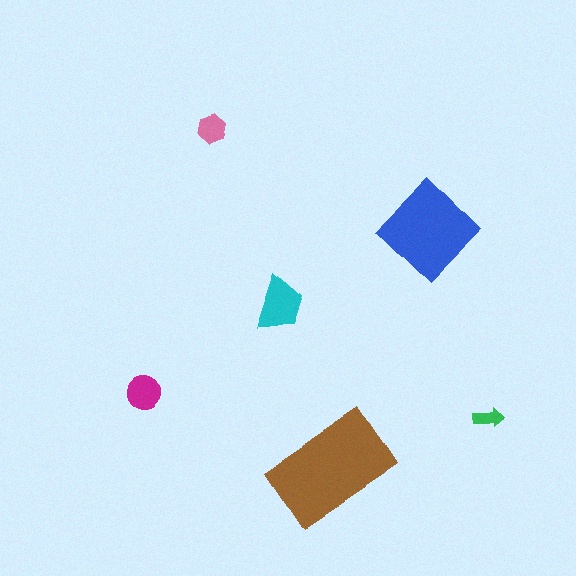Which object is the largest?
The brown rectangle.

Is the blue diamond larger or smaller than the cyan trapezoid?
Larger.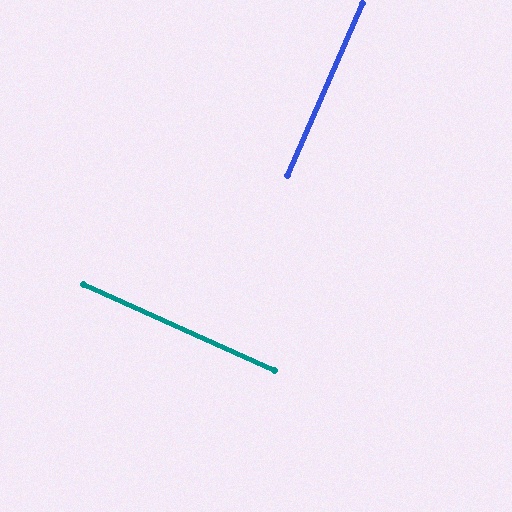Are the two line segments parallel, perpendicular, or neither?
Perpendicular — they meet at approximately 89°.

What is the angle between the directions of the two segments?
Approximately 89 degrees.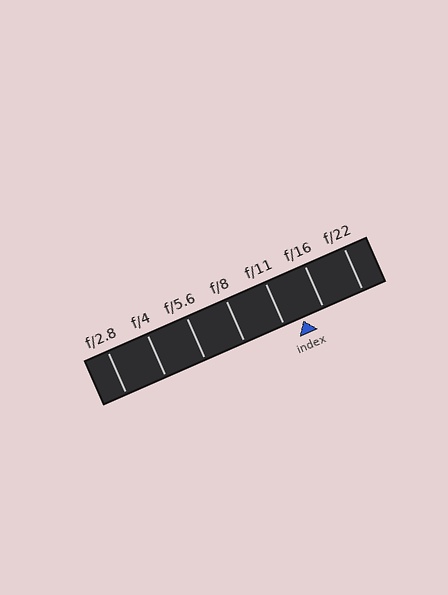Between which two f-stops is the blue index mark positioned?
The index mark is between f/11 and f/16.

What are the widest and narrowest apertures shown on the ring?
The widest aperture shown is f/2.8 and the narrowest is f/22.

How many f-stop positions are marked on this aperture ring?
There are 7 f-stop positions marked.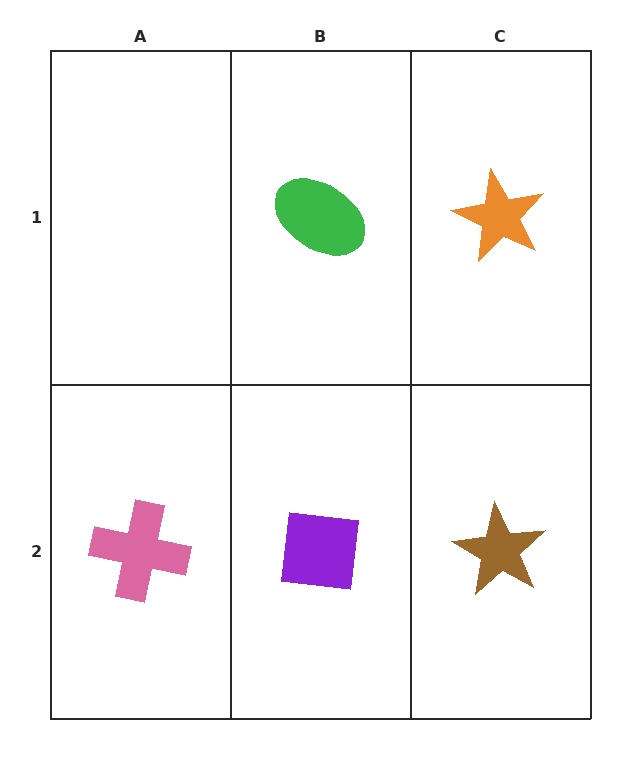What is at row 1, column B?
A green ellipse.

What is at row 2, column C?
A brown star.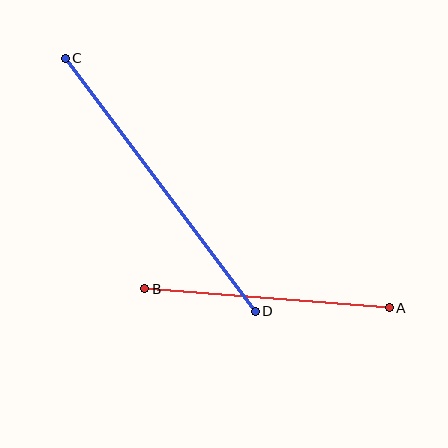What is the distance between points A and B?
The distance is approximately 245 pixels.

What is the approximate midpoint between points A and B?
The midpoint is at approximately (267, 298) pixels.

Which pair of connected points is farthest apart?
Points C and D are farthest apart.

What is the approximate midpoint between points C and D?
The midpoint is at approximately (160, 185) pixels.